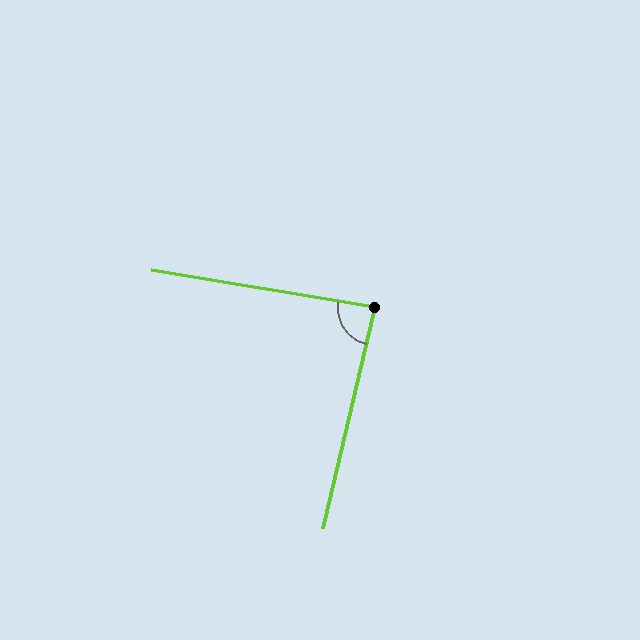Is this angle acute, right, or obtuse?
It is approximately a right angle.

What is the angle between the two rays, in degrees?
Approximately 86 degrees.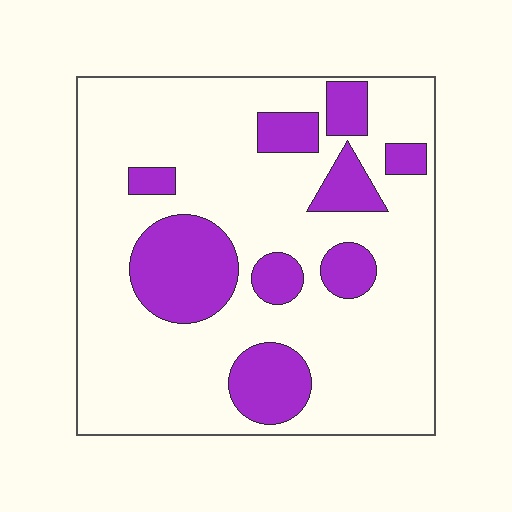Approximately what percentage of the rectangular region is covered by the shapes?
Approximately 25%.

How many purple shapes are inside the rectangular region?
9.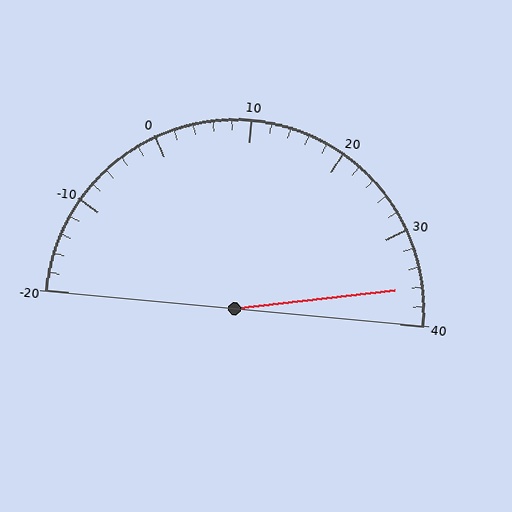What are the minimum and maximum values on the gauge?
The gauge ranges from -20 to 40.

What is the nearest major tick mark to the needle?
The nearest major tick mark is 40.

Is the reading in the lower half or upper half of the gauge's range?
The reading is in the upper half of the range (-20 to 40).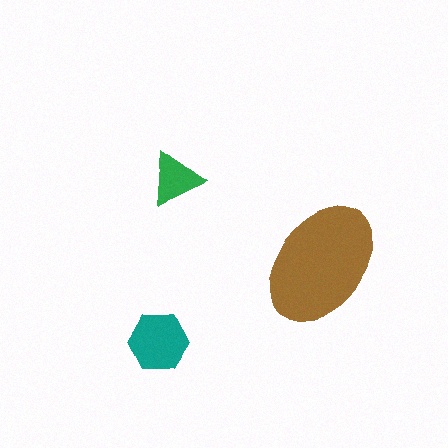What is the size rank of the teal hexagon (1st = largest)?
2nd.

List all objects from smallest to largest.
The green triangle, the teal hexagon, the brown ellipse.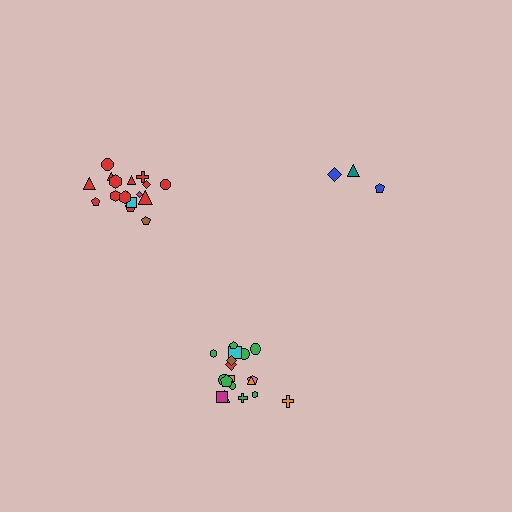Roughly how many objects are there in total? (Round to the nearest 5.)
Roughly 40 objects in total.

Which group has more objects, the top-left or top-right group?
The top-left group.